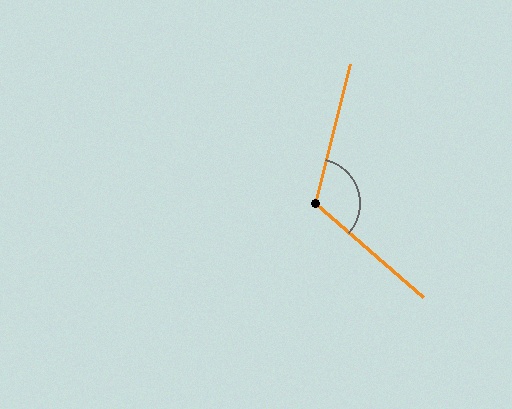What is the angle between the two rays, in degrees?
Approximately 117 degrees.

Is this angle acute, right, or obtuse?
It is obtuse.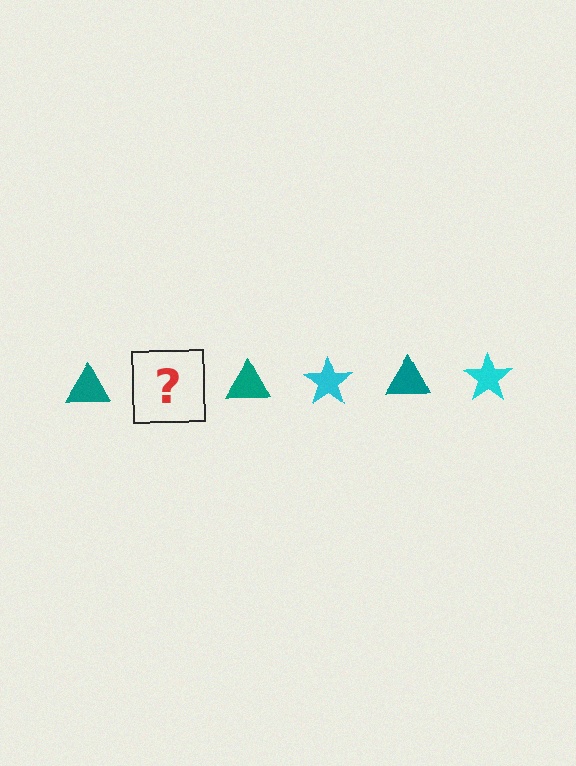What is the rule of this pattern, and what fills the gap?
The rule is that the pattern alternates between teal triangle and cyan star. The gap should be filled with a cyan star.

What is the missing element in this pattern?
The missing element is a cyan star.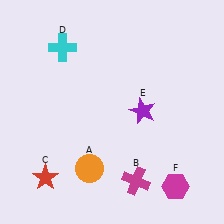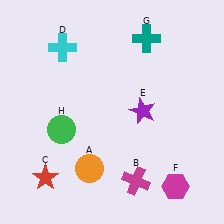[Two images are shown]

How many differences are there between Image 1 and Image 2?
There are 2 differences between the two images.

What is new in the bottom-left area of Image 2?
A green circle (H) was added in the bottom-left area of Image 2.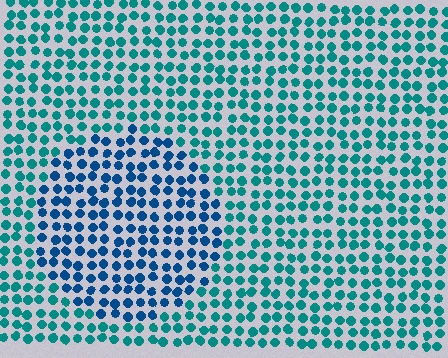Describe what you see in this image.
The image is filled with small teal elements in a uniform arrangement. A circle-shaped region is visible where the elements are tinted to a slightly different hue, forming a subtle color boundary.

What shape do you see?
I see a circle.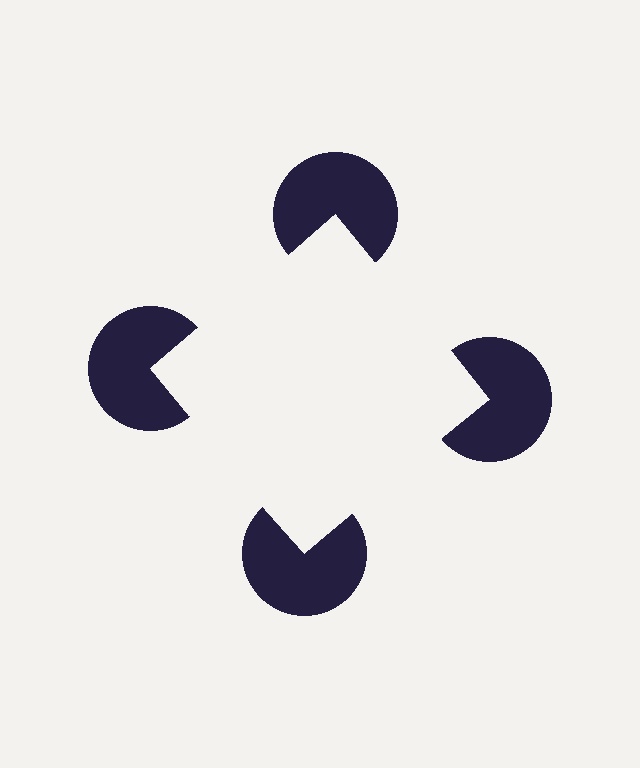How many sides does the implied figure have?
4 sides.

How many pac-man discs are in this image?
There are 4 — one at each vertex of the illusory square.